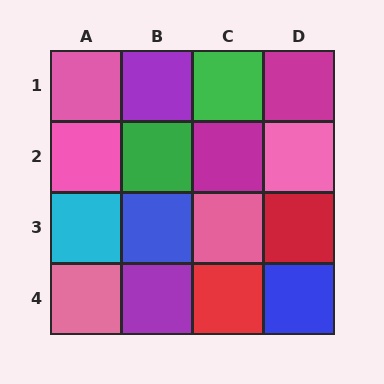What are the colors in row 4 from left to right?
Pink, purple, red, blue.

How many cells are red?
2 cells are red.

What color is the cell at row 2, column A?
Pink.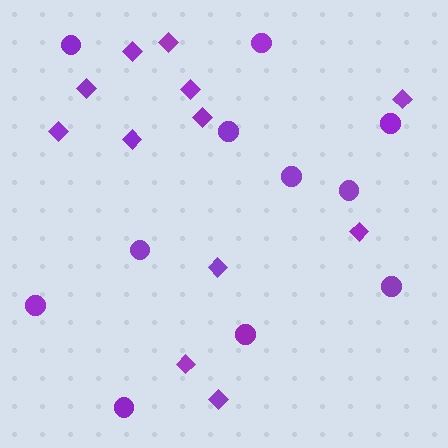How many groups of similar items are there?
There are 2 groups: one group of diamonds (12) and one group of circles (11).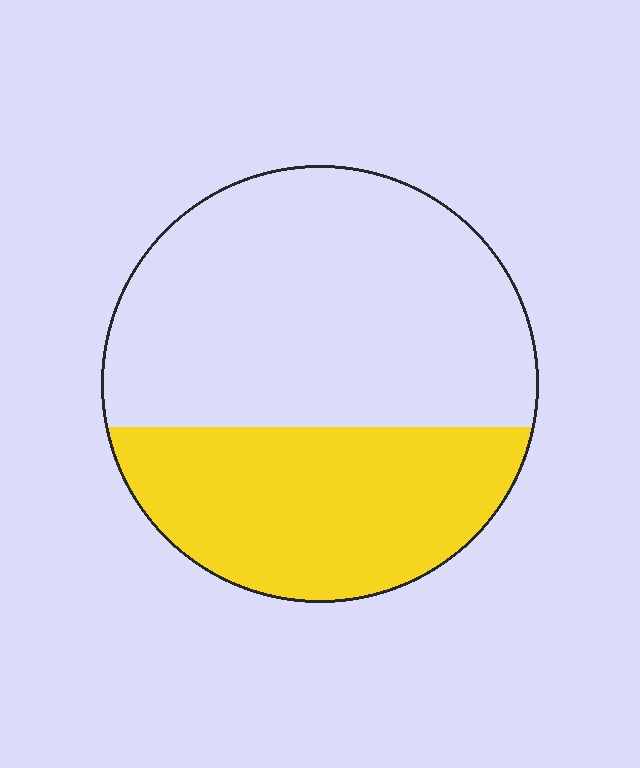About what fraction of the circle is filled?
About three eighths (3/8).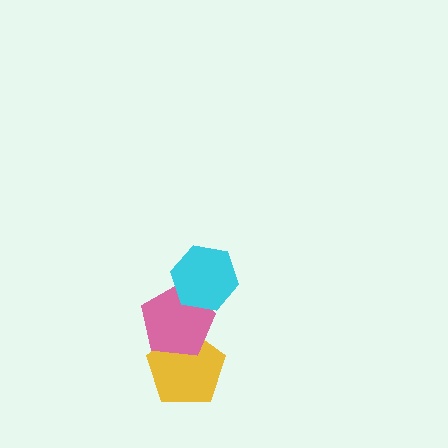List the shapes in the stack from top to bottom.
From top to bottom: the cyan hexagon, the pink pentagon, the yellow pentagon.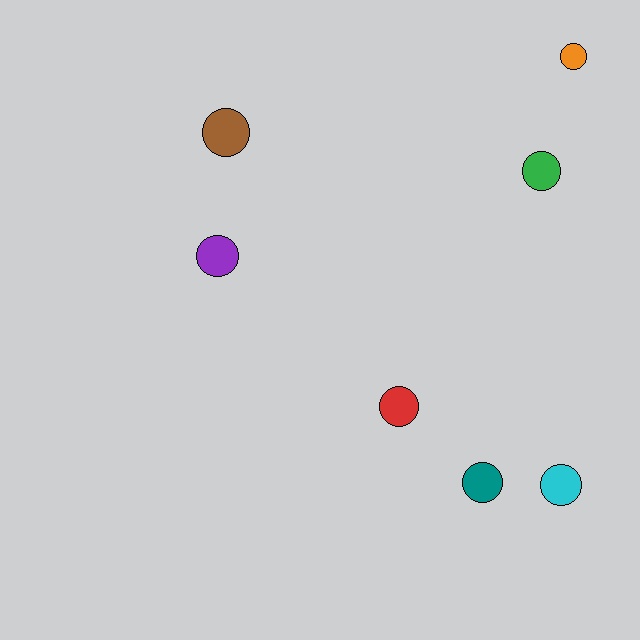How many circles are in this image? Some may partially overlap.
There are 7 circles.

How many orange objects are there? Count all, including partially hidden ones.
There is 1 orange object.